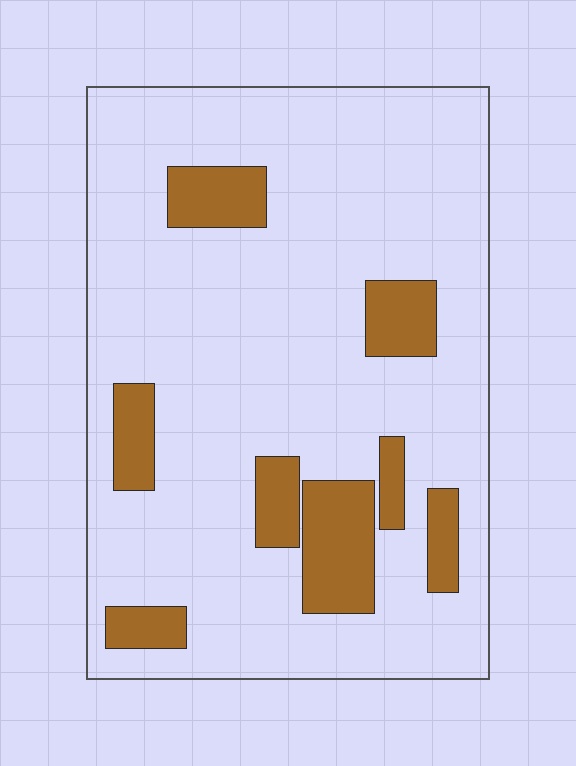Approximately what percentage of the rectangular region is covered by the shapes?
Approximately 15%.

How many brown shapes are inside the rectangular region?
8.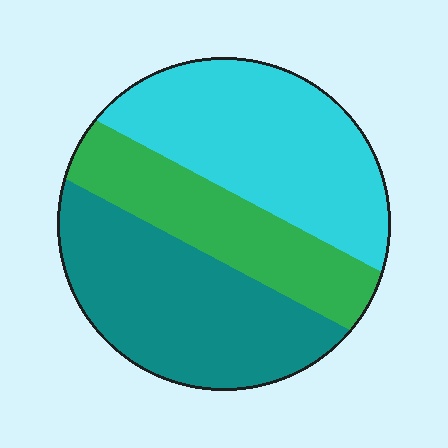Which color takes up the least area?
Green, at roughly 25%.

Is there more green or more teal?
Teal.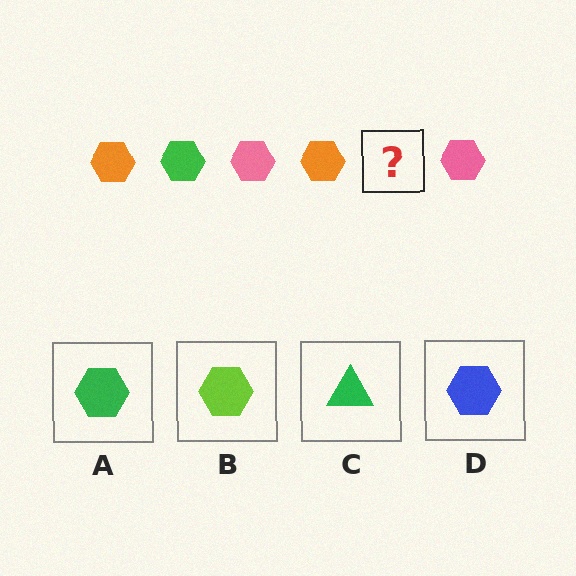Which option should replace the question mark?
Option A.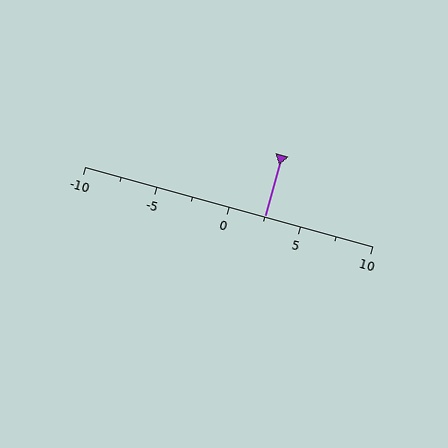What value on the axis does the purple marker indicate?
The marker indicates approximately 2.5.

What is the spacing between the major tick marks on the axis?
The major ticks are spaced 5 apart.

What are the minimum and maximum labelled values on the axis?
The axis runs from -10 to 10.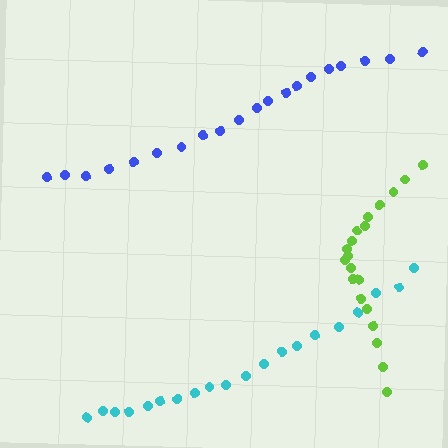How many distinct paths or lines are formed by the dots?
There are 3 distinct paths.